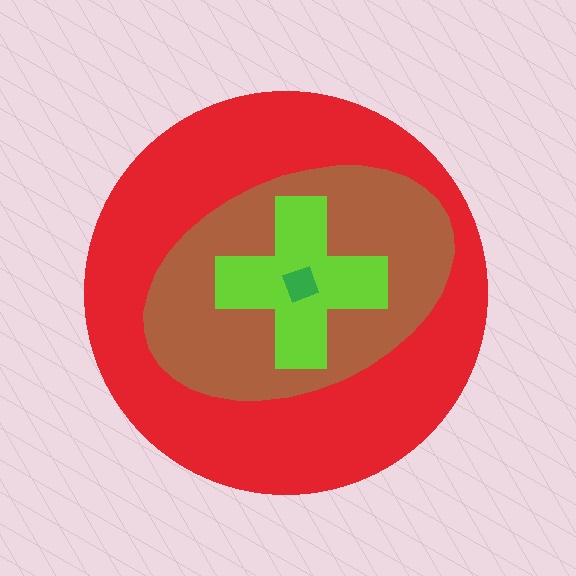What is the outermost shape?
The red circle.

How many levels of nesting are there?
4.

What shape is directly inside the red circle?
The brown ellipse.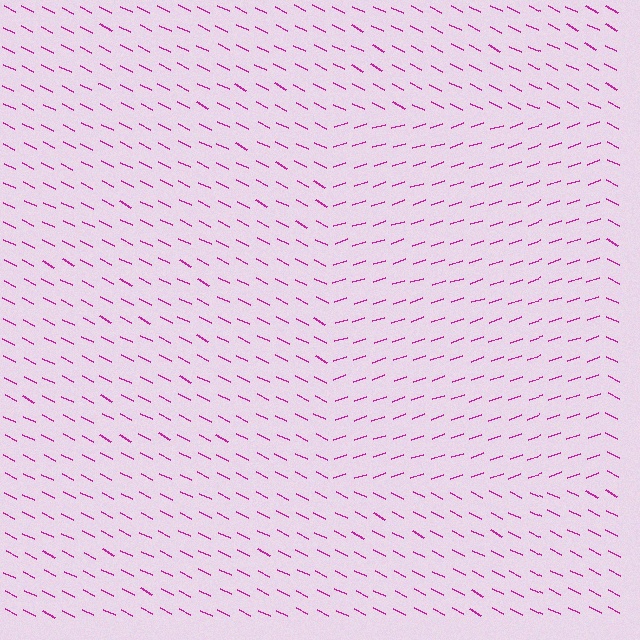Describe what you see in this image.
The image is filled with small magenta line segments. A rectangle region in the image has lines oriented differently from the surrounding lines, creating a visible texture boundary.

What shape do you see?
I see a rectangle.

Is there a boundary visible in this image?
Yes, there is a texture boundary formed by a change in line orientation.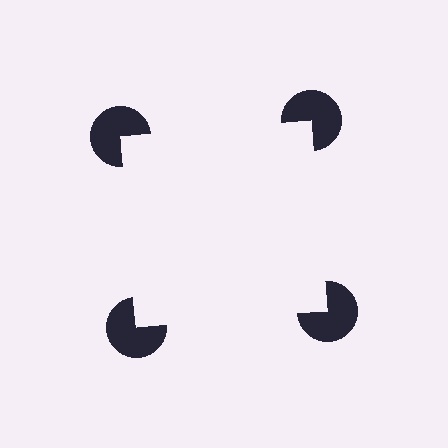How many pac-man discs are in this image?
There are 4 — one at each vertex of the illusory square.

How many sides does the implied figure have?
4 sides.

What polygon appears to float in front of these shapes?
An illusory square — its edges are inferred from the aligned wedge cuts in the pac-man discs, not physically drawn.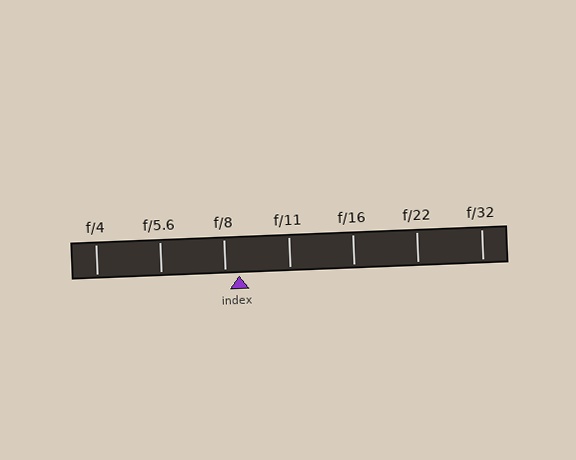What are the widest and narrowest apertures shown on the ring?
The widest aperture shown is f/4 and the narrowest is f/32.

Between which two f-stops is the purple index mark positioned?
The index mark is between f/8 and f/11.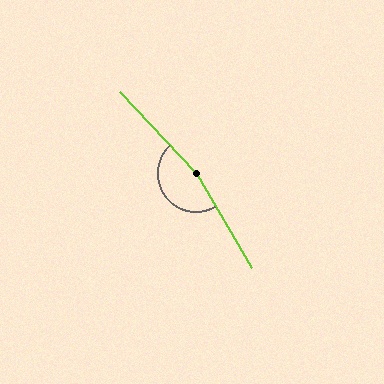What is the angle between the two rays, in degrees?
Approximately 167 degrees.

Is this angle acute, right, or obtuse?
It is obtuse.